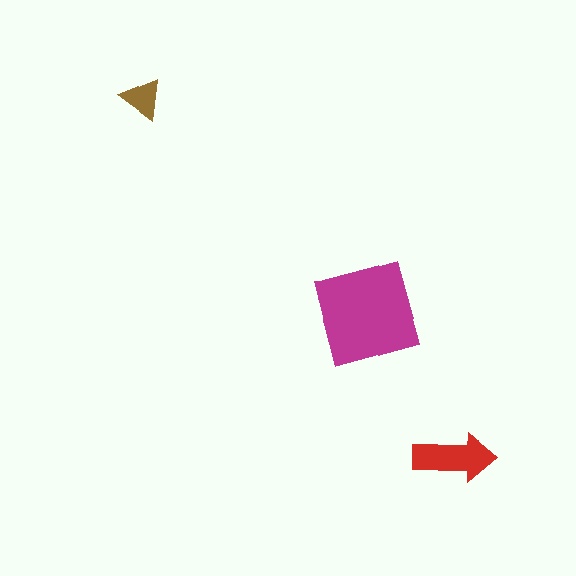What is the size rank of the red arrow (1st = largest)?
2nd.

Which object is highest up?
The brown triangle is topmost.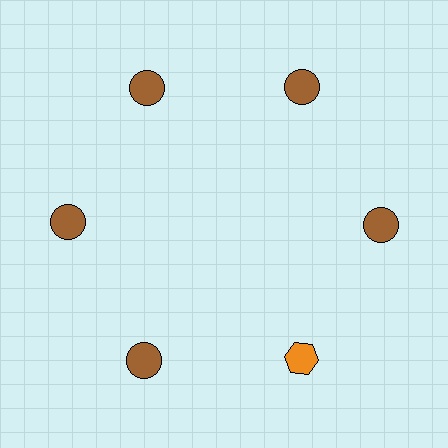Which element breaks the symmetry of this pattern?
The orange hexagon at roughly the 5 o'clock position breaks the symmetry. All other shapes are brown circles.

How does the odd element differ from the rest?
It differs in both color (orange instead of brown) and shape (hexagon instead of circle).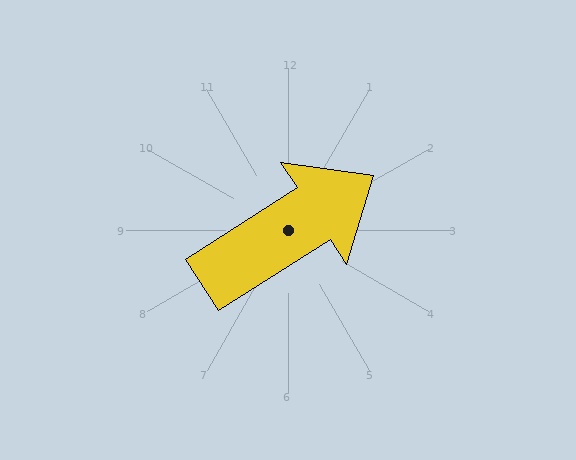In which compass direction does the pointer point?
Northeast.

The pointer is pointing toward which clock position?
Roughly 2 o'clock.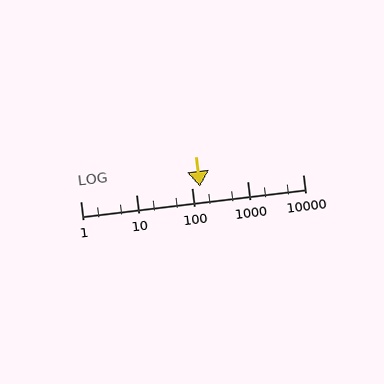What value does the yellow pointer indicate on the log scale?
The pointer indicates approximately 140.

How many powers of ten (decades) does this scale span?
The scale spans 4 decades, from 1 to 10000.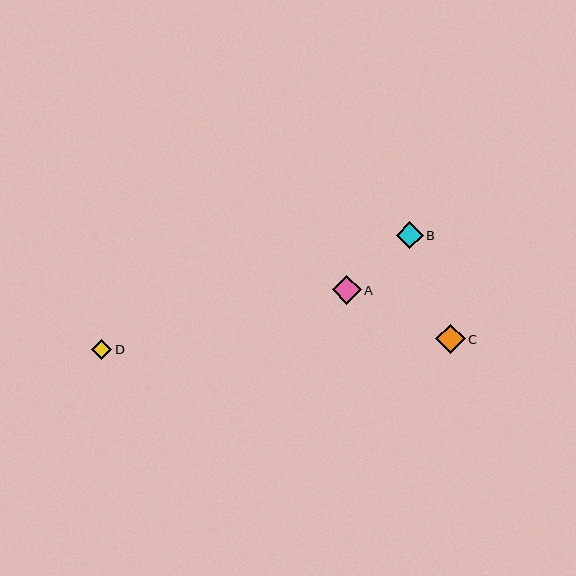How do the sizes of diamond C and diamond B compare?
Diamond C and diamond B are approximately the same size.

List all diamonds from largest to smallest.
From largest to smallest: C, A, B, D.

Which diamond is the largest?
Diamond C is the largest with a size of approximately 29 pixels.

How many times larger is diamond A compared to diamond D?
Diamond A is approximately 1.4 times the size of diamond D.